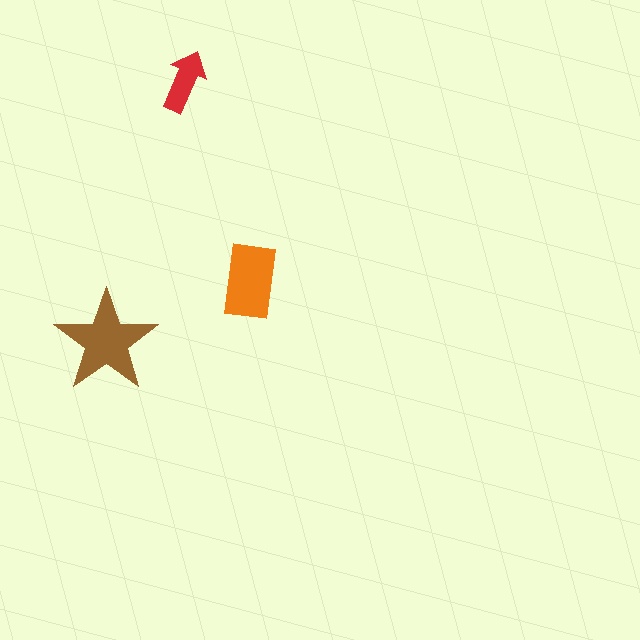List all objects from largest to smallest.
The brown star, the orange rectangle, the red arrow.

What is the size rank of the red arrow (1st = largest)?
3rd.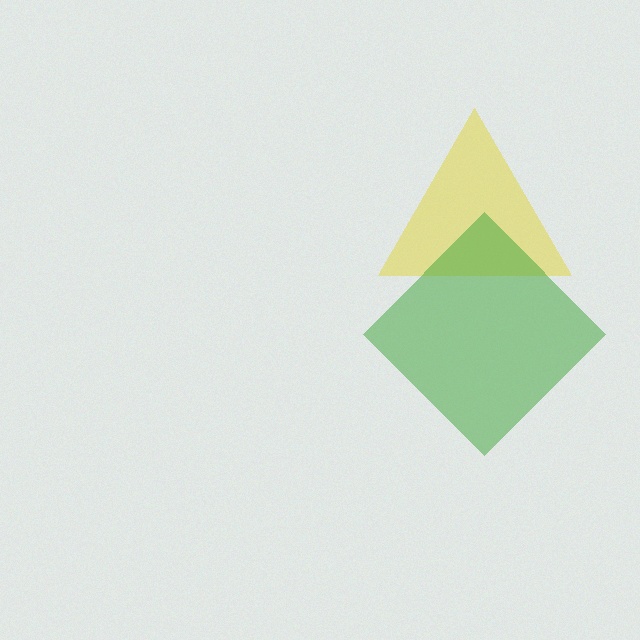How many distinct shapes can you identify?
There are 2 distinct shapes: a yellow triangle, a green diamond.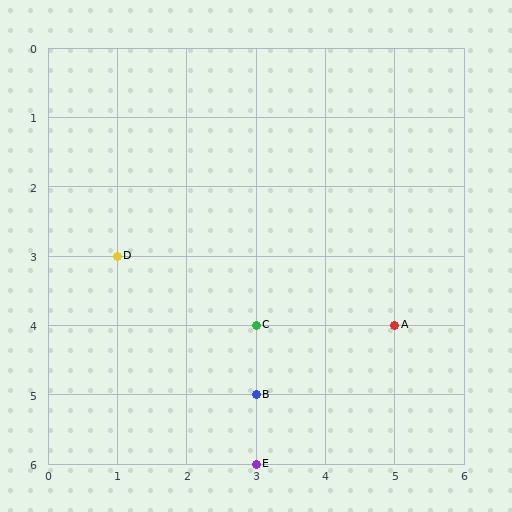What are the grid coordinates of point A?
Point A is at grid coordinates (5, 4).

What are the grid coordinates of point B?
Point B is at grid coordinates (3, 5).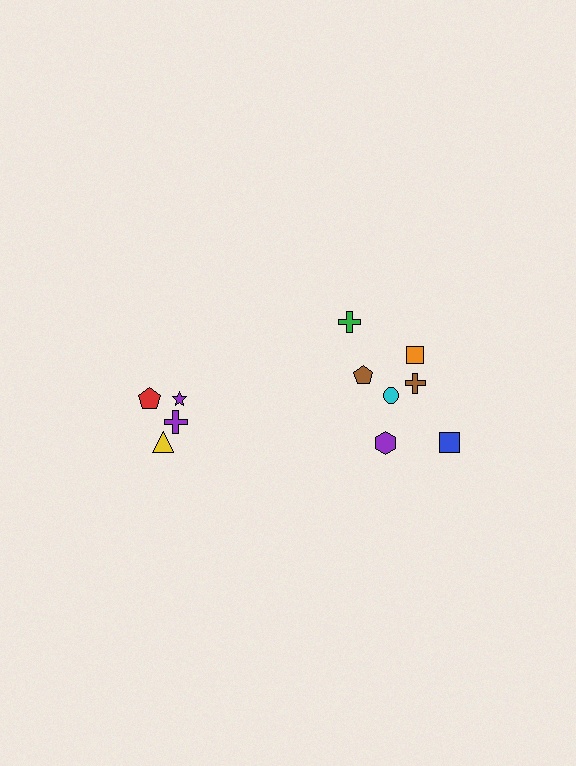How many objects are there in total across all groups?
There are 11 objects.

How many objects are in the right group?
There are 7 objects.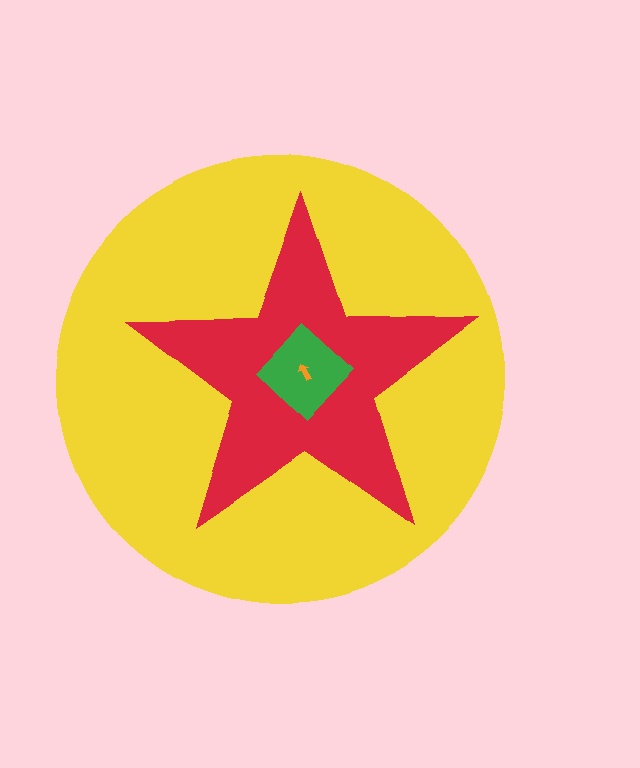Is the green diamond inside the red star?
Yes.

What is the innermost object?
The orange arrow.